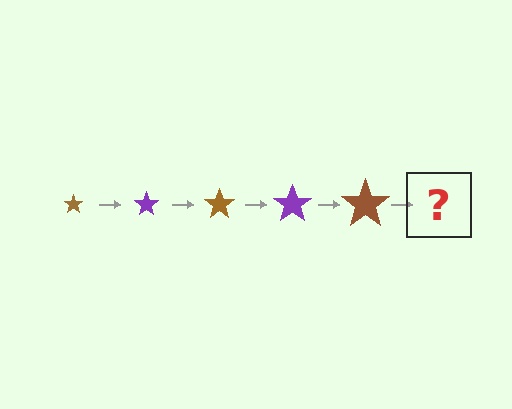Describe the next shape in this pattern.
It should be a purple star, larger than the previous one.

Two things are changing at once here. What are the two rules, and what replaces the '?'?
The two rules are that the star grows larger each step and the color cycles through brown and purple. The '?' should be a purple star, larger than the previous one.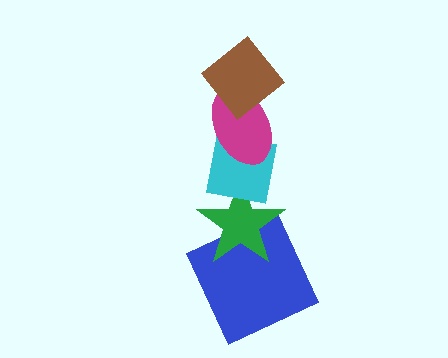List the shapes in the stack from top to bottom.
From top to bottom: the brown diamond, the magenta ellipse, the cyan square, the green star, the blue square.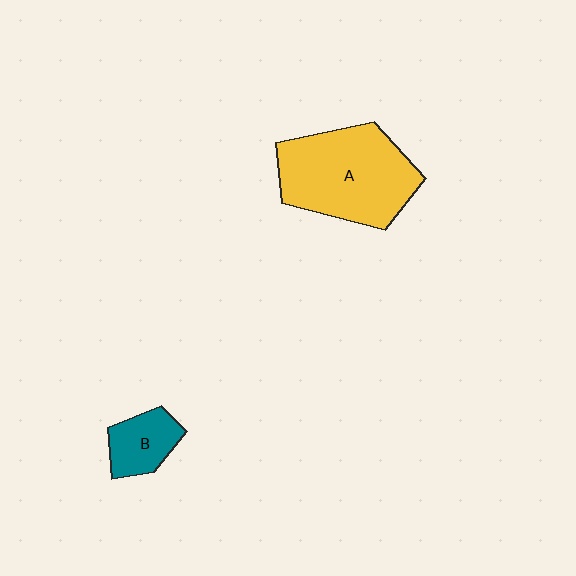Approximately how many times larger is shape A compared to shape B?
Approximately 2.9 times.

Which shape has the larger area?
Shape A (yellow).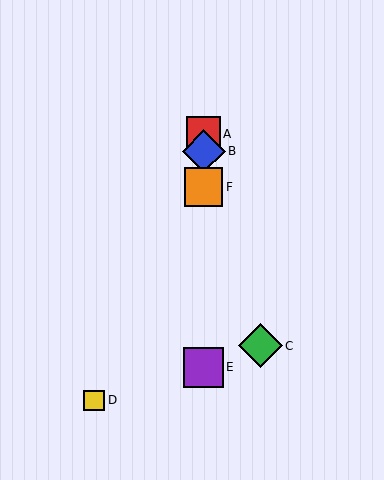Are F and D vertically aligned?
No, F is at x≈204 and D is at x≈94.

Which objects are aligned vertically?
Objects A, B, E, F are aligned vertically.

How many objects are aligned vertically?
4 objects (A, B, E, F) are aligned vertically.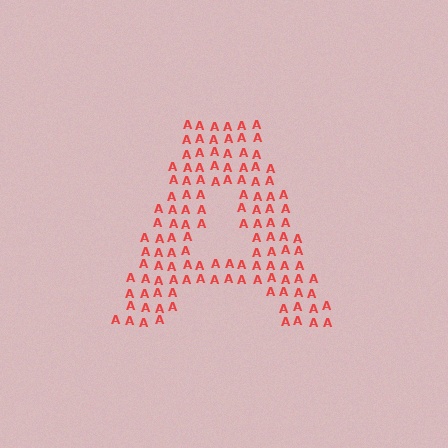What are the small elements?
The small elements are letter A's.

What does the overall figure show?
The overall figure shows the letter A.